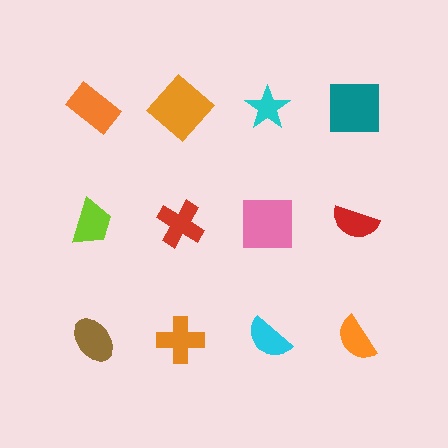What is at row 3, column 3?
A cyan semicircle.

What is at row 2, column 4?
A red semicircle.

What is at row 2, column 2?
A red cross.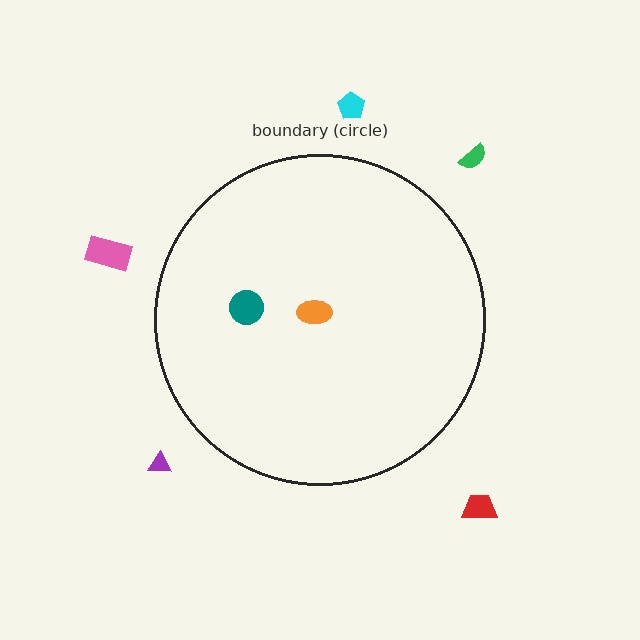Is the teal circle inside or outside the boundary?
Inside.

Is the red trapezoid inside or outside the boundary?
Outside.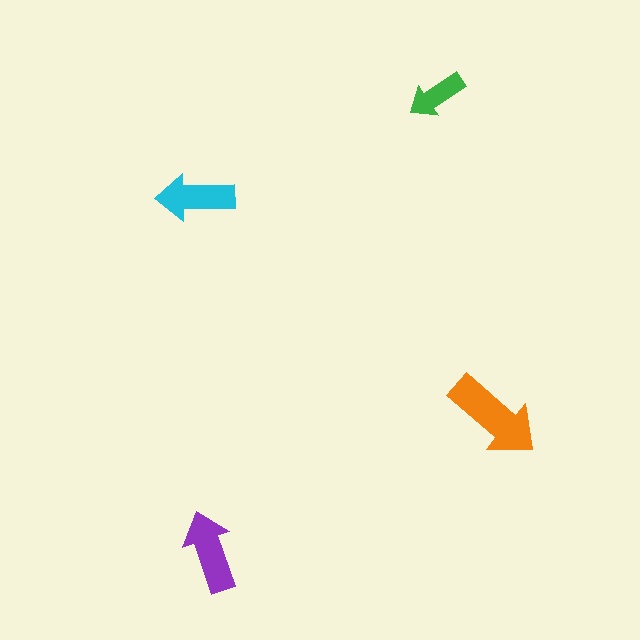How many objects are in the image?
There are 4 objects in the image.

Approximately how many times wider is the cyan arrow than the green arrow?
About 1.5 times wider.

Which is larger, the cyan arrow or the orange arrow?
The orange one.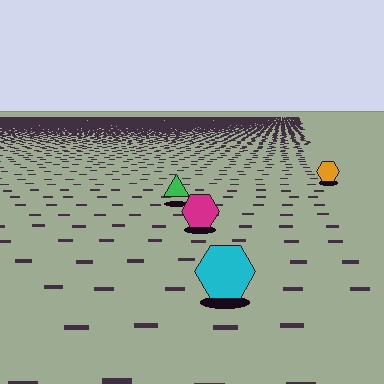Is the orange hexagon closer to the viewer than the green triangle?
No. The green triangle is closer — you can tell from the texture gradient: the ground texture is coarser near it.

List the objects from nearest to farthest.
From nearest to farthest: the cyan hexagon, the magenta hexagon, the green triangle, the orange hexagon.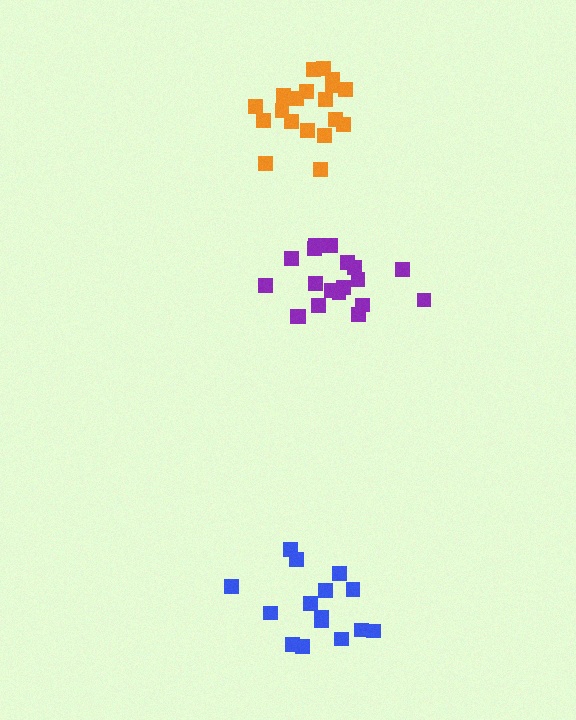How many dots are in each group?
Group 1: 15 dots, Group 2: 19 dots, Group 3: 19 dots (53 total).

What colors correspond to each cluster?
The clusters are colored: blue, purple, orange.